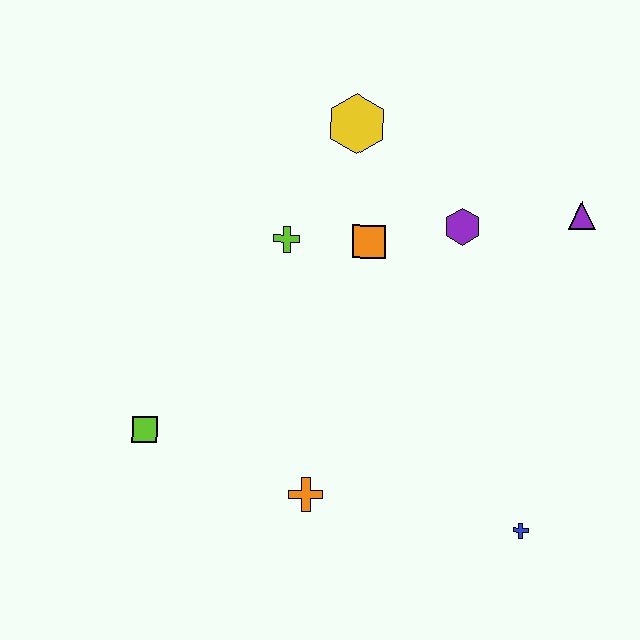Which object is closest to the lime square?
The orange cross is closest to the lime square.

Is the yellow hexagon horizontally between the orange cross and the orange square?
Yes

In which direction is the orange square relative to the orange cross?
The orange square is above the orange cross.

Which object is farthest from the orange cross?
The purple triangle is farthest from the orange cross.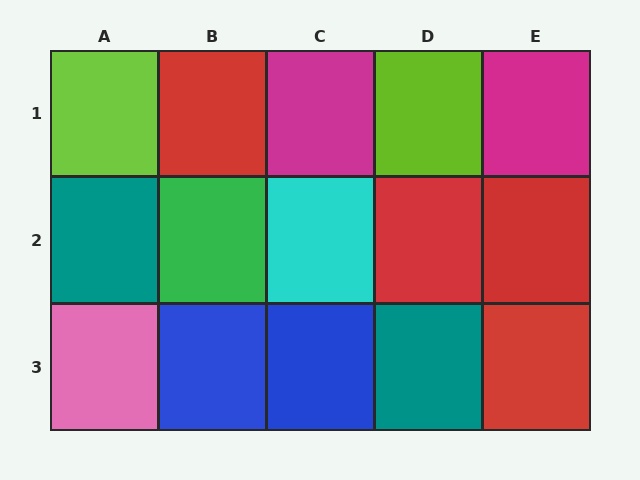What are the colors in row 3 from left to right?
Pink, blue, blue, teal, red.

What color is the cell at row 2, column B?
Green.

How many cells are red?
4 cells are red.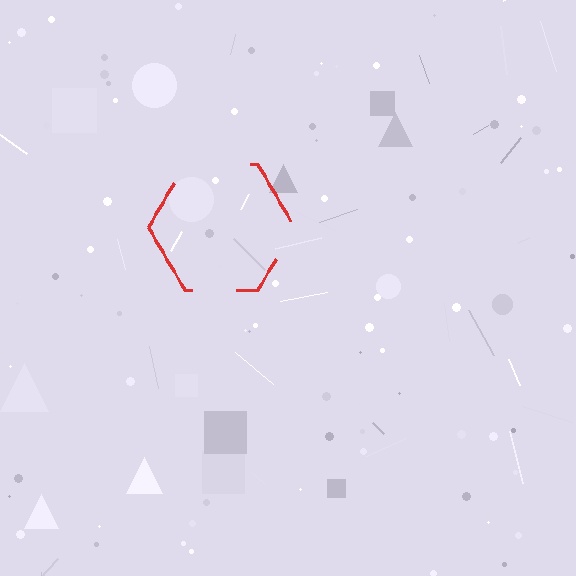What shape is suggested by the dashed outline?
The dashed outline suggests a hexagon.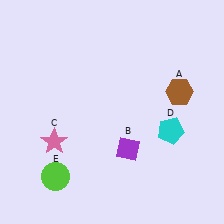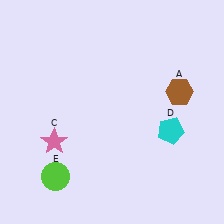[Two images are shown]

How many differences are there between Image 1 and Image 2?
There is 1 difference between the two images.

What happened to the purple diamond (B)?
The purple diamond (B) was removed in Image 2. It was in the bottom-right area of Image 1.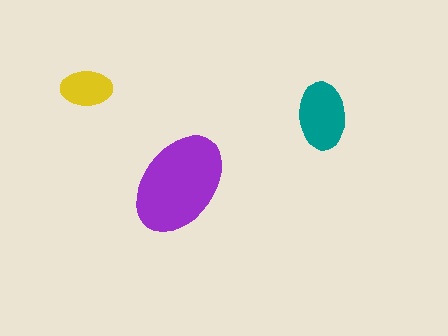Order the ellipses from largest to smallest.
the purple one, the teal one, the yellow one.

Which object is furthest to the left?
The yellow ellipse is leftmost.